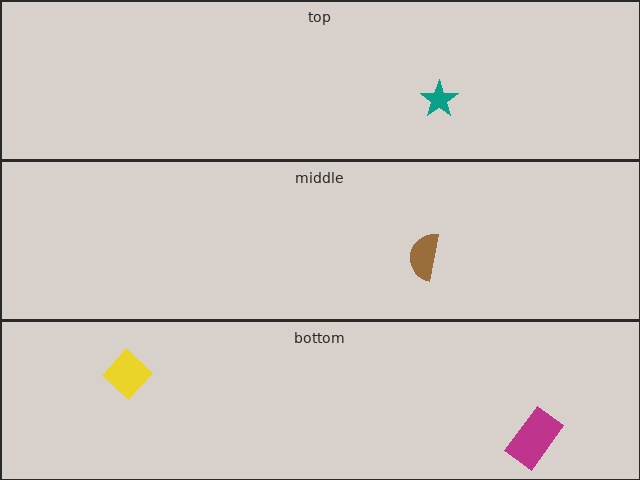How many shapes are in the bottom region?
2.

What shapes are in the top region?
The teal star.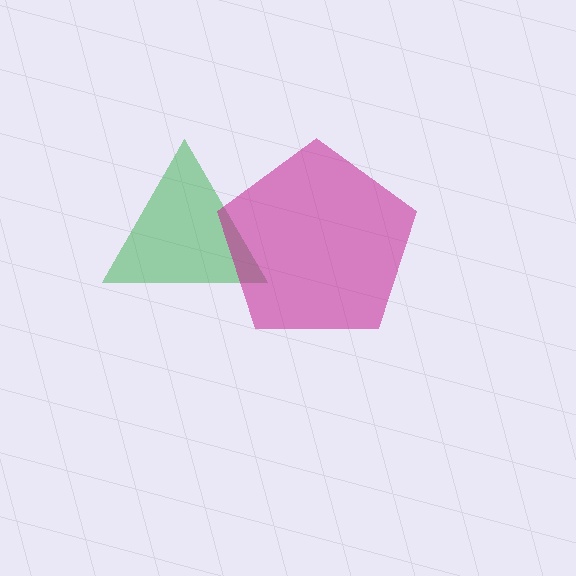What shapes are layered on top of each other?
The layered shapes are: a green triangle, a magenta pentagon.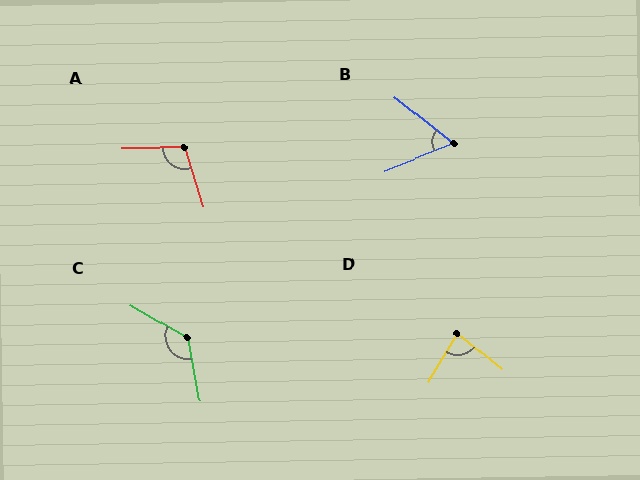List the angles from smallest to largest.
B (60°), D (81°), A (107°), C (130°).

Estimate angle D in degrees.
Approximately 81 degrees.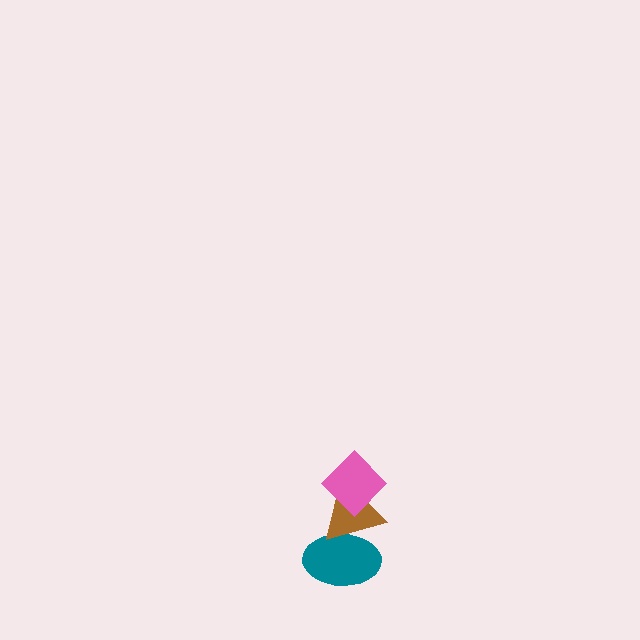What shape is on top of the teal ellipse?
The brown triangle is on top of the teal ellipse.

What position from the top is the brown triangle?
The brown triangle is 2nd from the top.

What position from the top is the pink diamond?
The pink diamond is 1st from the top.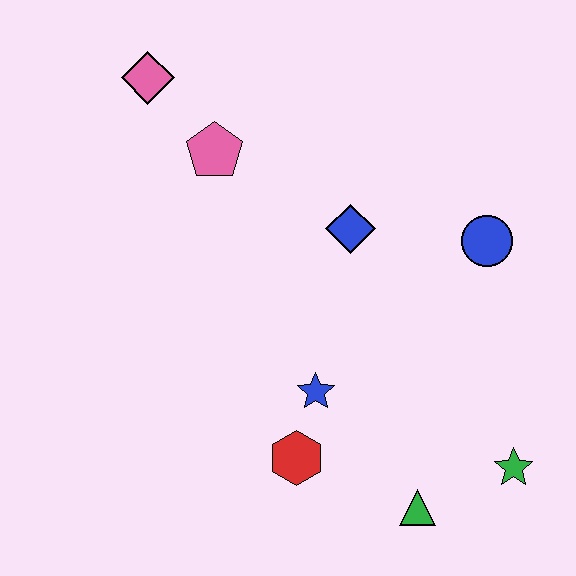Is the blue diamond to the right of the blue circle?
No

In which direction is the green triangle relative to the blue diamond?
The green triangle is below the blue diamond.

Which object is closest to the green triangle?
The green star is closest to the green triangle.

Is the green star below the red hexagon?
Yes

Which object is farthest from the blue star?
The pink diamond is farthest from the blue star.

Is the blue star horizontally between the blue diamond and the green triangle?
No